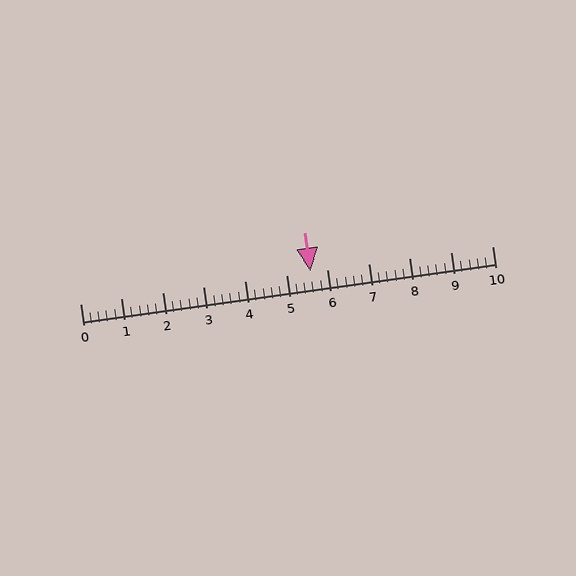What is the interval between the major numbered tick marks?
The major tick marks are spaced 1 units apart.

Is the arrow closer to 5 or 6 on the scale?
The arrow is closer to 6.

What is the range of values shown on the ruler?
The ruler shows values from 0 to 10.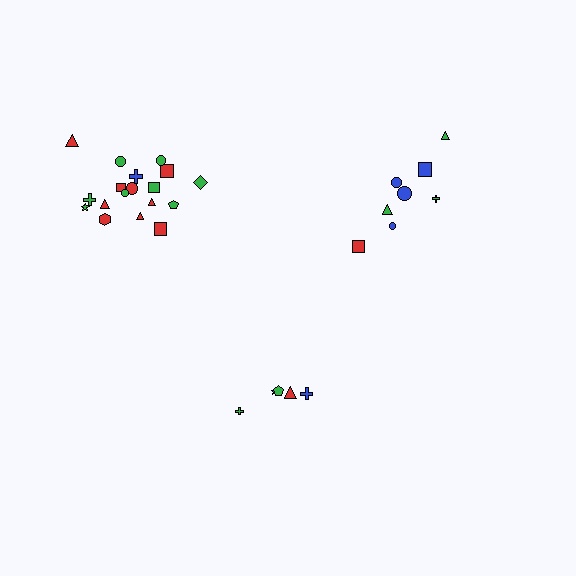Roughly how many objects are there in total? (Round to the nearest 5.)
Roughly 30 objects in total.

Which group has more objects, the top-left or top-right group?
The top-left group.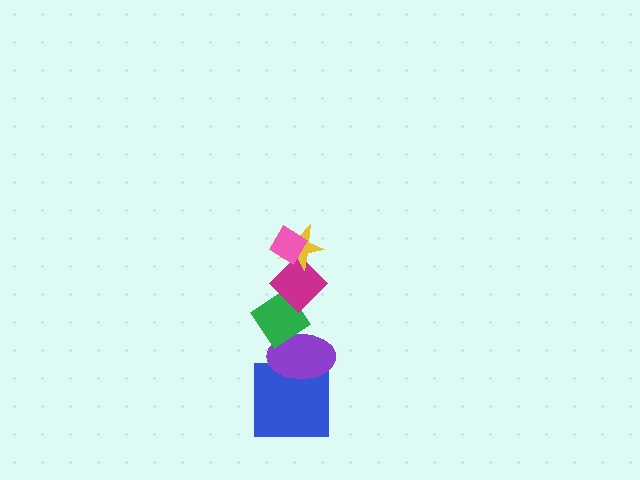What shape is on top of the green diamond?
The magenta diamond is on top of the green diamond.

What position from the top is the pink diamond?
The pink diamond is 1st from the top.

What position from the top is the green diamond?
The green diamond is 4th from the top.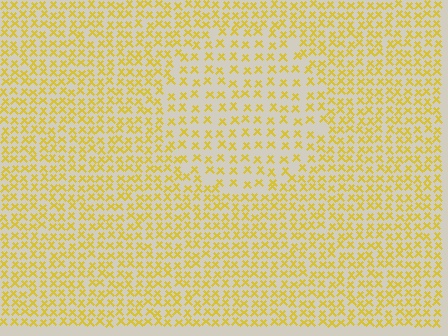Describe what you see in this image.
The image contains small yellow elements arranged at two different densities. A circle-shaped region is visible where the elements are less densely packed than the surrounding area.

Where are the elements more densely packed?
The elements are more densely packed outside the circle boundary.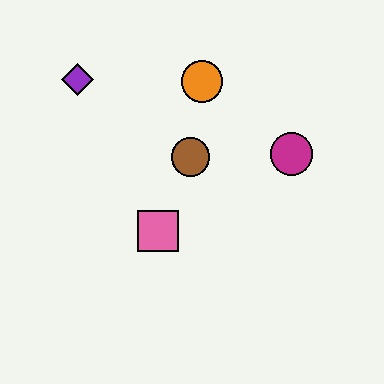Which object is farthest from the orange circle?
The pink square is farthest from the orange circle.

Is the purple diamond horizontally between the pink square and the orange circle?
No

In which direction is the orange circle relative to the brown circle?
The orange circle is above the brown circle.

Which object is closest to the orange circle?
The brown circle is closest to the orange circle.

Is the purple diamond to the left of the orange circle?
Yes